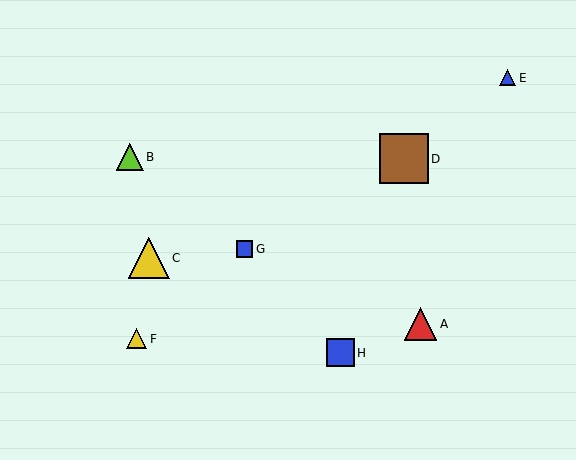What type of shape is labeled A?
Shape A is a red triangle.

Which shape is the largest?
The brown square (labeled D) is the largest.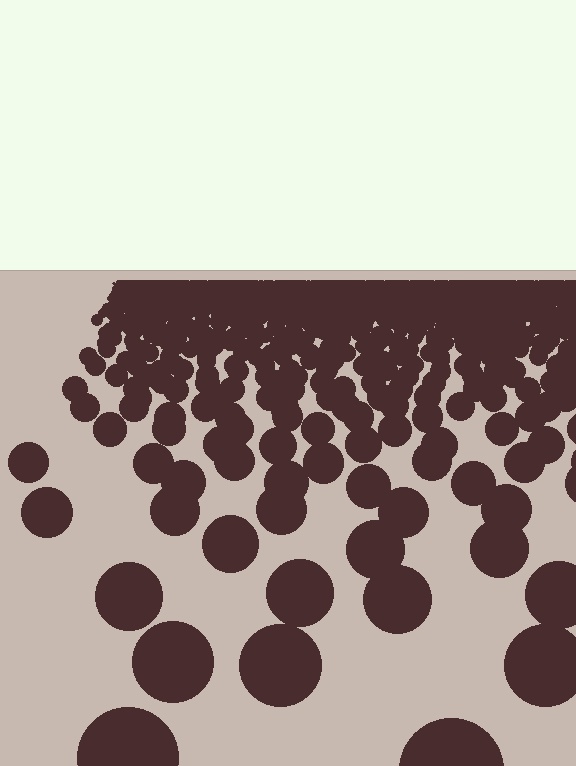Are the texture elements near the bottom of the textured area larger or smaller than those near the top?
Larger. Near the bottom, elements are closer to the viewer and appear at a bigger on-screen size.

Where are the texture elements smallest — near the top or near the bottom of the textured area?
Near the top.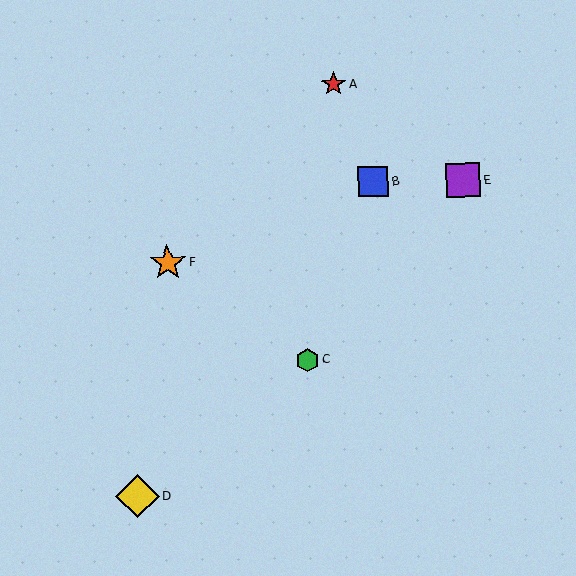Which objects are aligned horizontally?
Objects B, E are aligned horizontally.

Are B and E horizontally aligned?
Yes, both are at y≈181.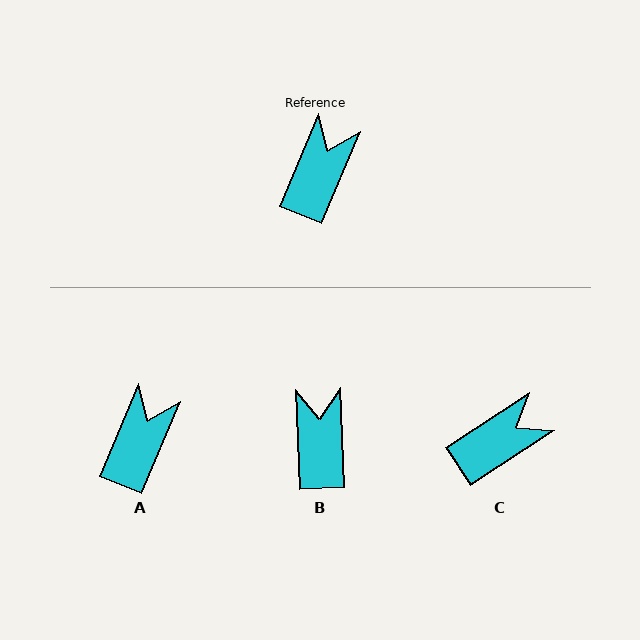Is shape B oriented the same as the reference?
No, it is off by about 25 degrees.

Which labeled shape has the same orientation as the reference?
A.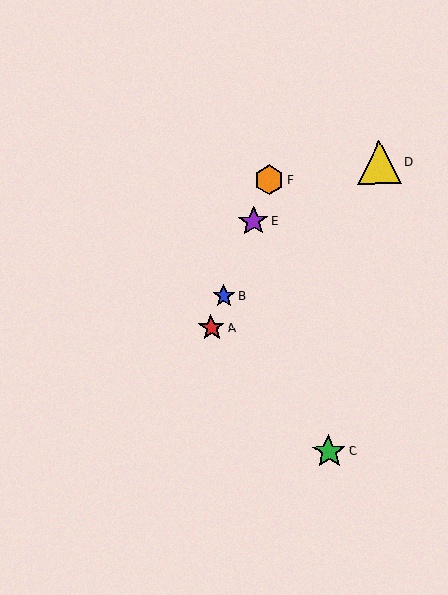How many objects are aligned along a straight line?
4 objects (A, B, E, F) are aligned along a straight line.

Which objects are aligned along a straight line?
Objects A, B, E, F are aligned along a straight line.